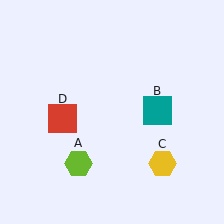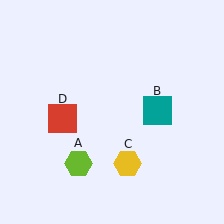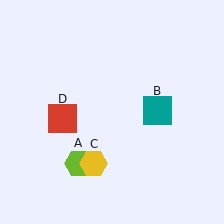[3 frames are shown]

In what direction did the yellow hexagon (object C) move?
The yellow hexagon (object C) moved left.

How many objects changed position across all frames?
1 object changed position: yellow hexagon (object C).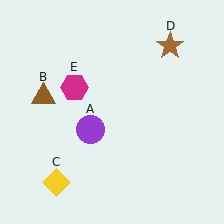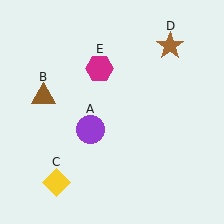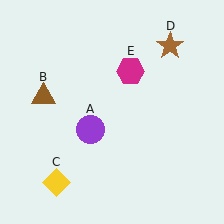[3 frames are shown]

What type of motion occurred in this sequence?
The magenta hexagon (object E) rotated clockwise around the center of the scene.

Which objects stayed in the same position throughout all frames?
Purple circle (object A) and brown triangle (object B) and yellow diamond (object C) and brown star (object D) remained stationary.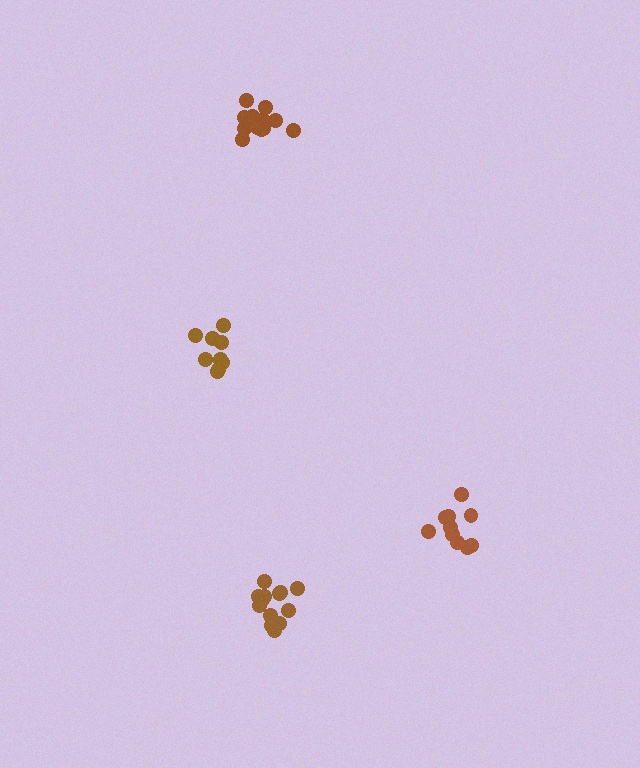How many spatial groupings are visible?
There are 4 spatial groupings.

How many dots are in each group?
Group 1: 10 dots, Group 2: 10 dots, Group 3: 16 dots, Group 4: 13 dots (49 total).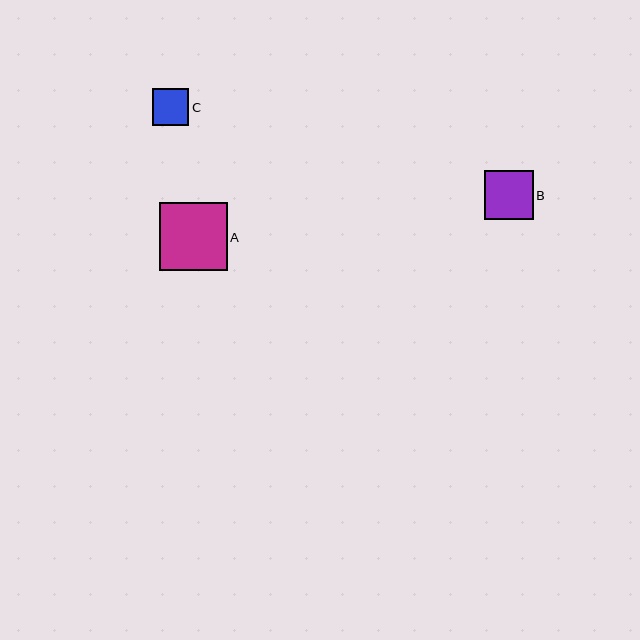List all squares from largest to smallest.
From largest to smallest: A, B, C.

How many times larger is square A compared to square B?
Square A is approximately 1.4 times the size of square B.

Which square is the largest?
Square A is the largest with a size of approximately 67 pixels.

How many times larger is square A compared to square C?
Square A is approximately 1.8 times the size of square C.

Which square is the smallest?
Square C is the smallest with a size of approximately 37 pixels.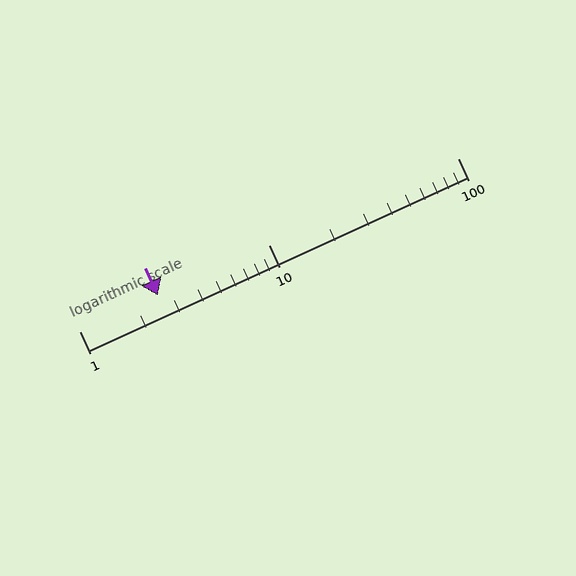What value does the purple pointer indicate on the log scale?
The pointer indicates approximately 2.6.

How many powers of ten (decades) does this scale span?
The scale spans 2 decades, from 1 to 100.